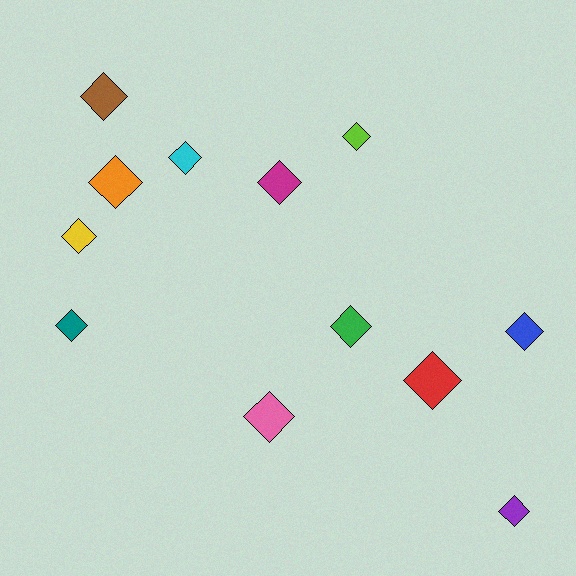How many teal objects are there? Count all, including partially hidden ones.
There is 1 teal object.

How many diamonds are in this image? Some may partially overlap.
There are 12 diamonds.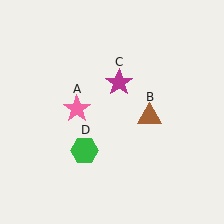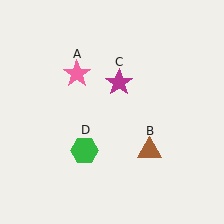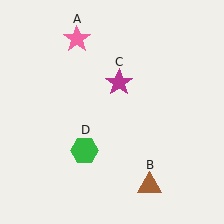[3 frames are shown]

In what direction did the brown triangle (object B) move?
The brown triangle (object B) moved down.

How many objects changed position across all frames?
2 objects changed position: pink star (object A), brown triangle (object B).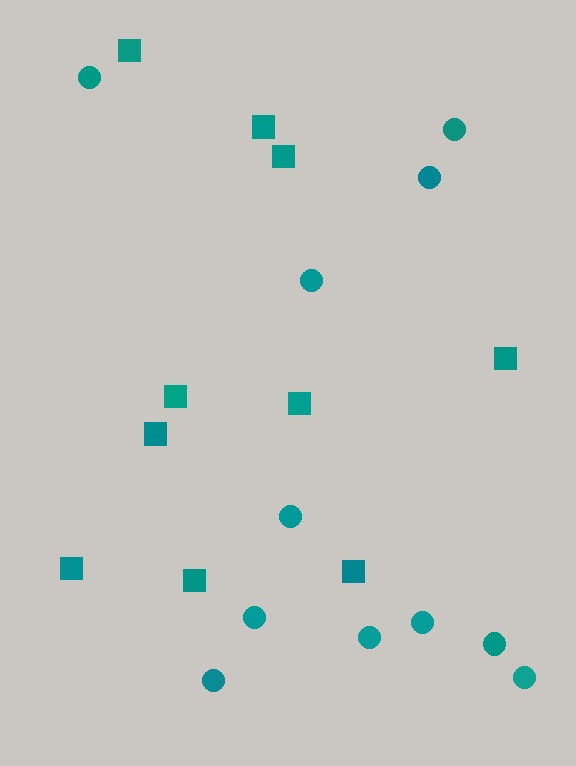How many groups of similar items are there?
There are 2 groups: one group of squares (10) and one group of circles (11).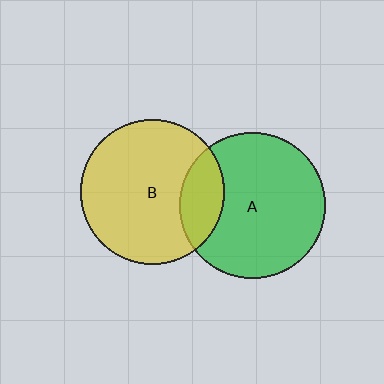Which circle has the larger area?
Circle A (green).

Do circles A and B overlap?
Yes.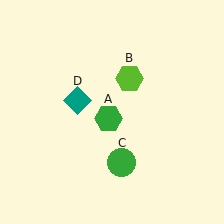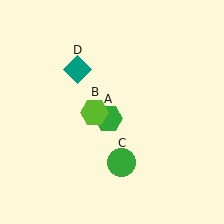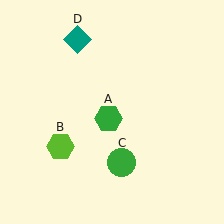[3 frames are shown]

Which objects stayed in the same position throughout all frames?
Green hexagon (object A) and green circle (object C) remained stationary.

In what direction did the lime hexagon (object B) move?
The lime hexagon (object B) moved down and to the left.